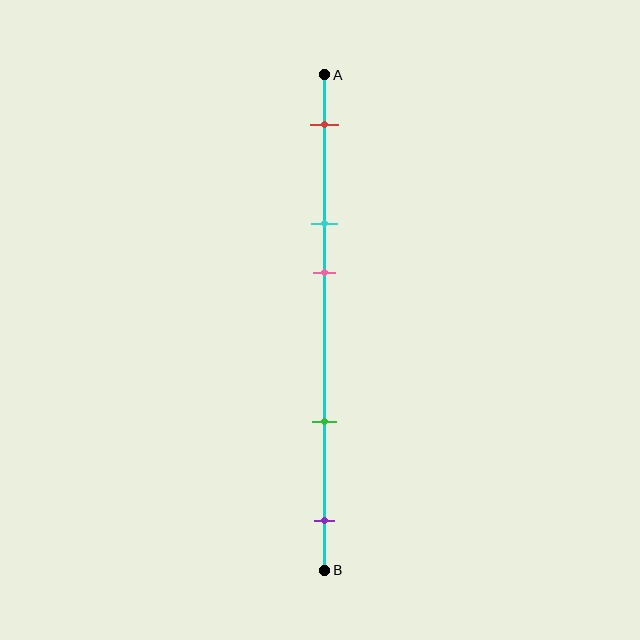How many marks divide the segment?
There are 5 marks dividing the segment.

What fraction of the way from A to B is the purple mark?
The purple mark is approximately 90% (0.9) of the way from A to B.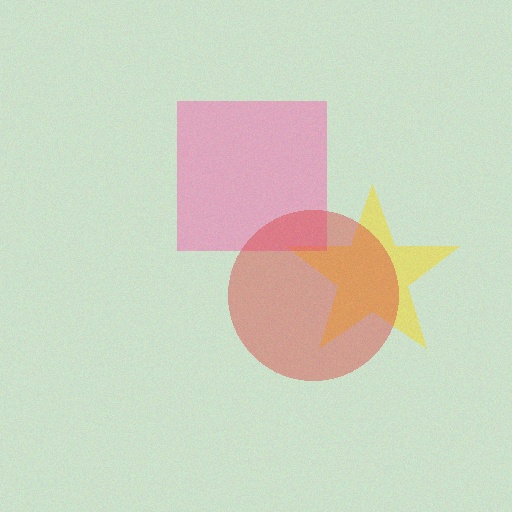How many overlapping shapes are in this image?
There are 3 overlapping shapes in the image.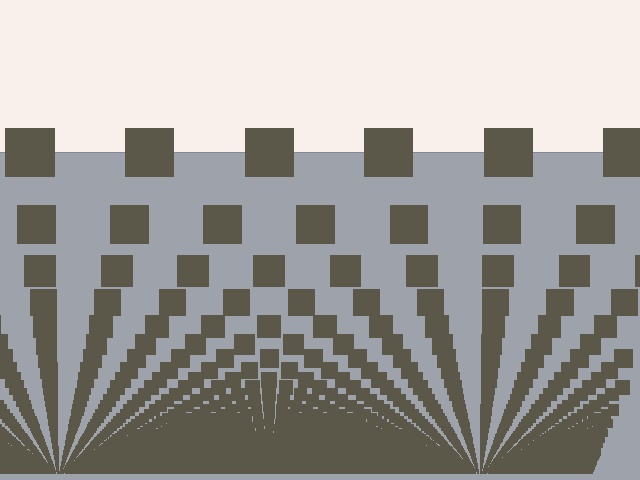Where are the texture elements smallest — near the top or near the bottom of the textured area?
Near the bottom.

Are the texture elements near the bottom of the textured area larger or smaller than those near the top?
Smaller. The gradient is inverted — elements near the bottom are smaller and denser.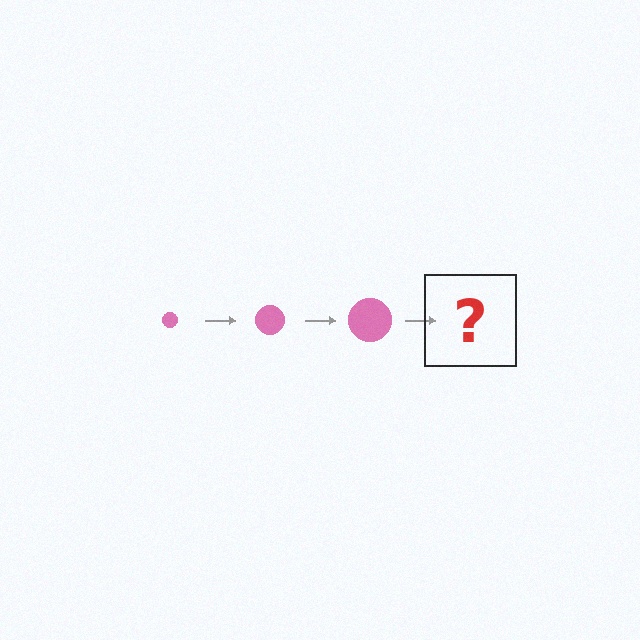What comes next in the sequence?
The next element should be a pink circle, larger than the previous one.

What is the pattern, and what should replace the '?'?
The pattern is that the circle gets progressively larger each step. The '?' should be a pink circle, larger than the previous one.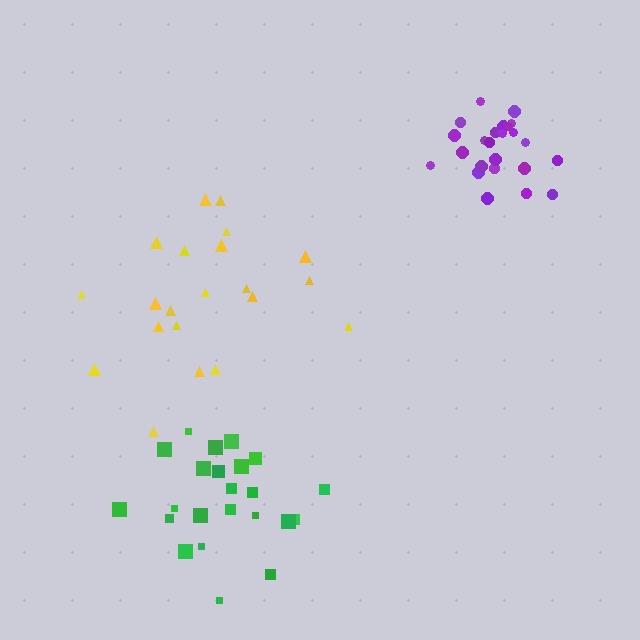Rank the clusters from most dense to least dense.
purple, green, yellow.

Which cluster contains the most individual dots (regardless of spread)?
Purple (24).